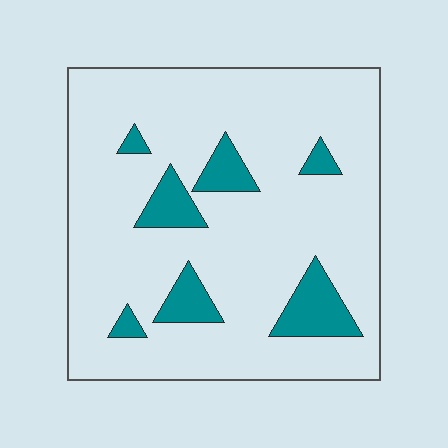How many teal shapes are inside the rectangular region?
7.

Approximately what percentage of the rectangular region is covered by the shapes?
Approximately 15%.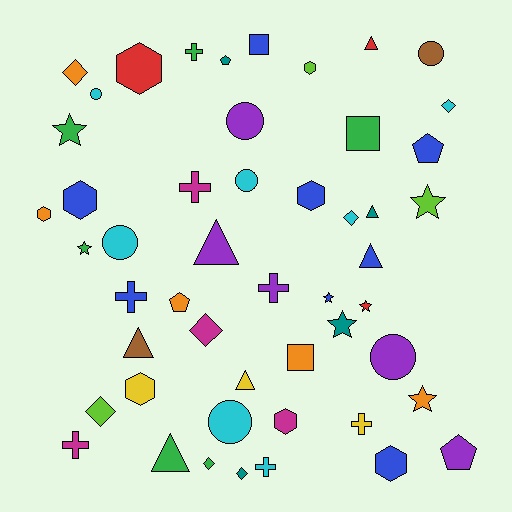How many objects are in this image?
There are 50 objects.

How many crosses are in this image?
There are 7 crosses.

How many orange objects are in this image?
There are 5 orange objects.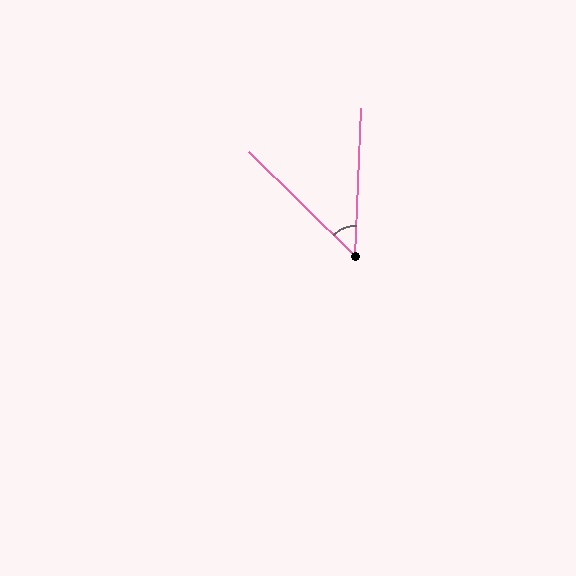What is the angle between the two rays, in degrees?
Approximately 48 degrees.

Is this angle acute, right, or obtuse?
It is acute.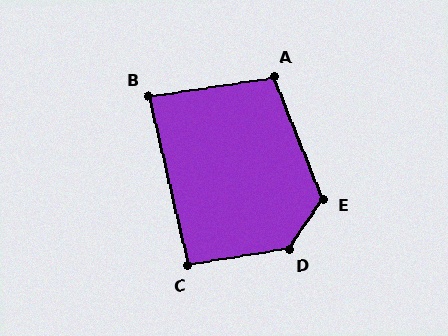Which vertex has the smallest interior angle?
B, at approximately 86 degrees.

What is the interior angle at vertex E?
Approximately 124 degrees (obtuse).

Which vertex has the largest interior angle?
D, at approximately 134 degrees.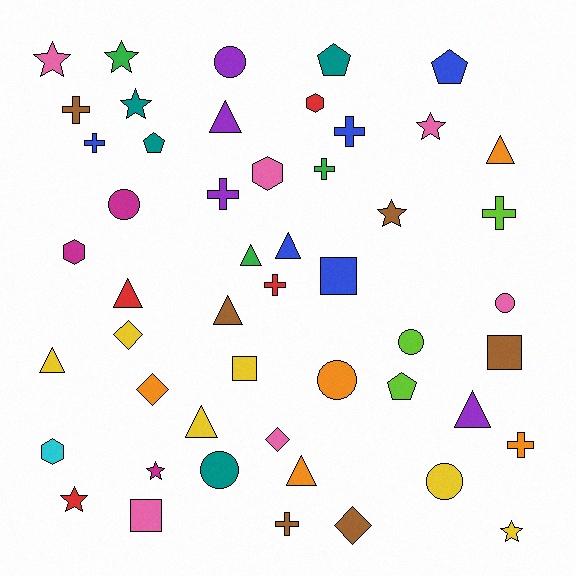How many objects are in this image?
There are 50 objects.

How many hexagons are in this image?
There are 4 hexagons.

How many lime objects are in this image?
There are 3 lime objects.